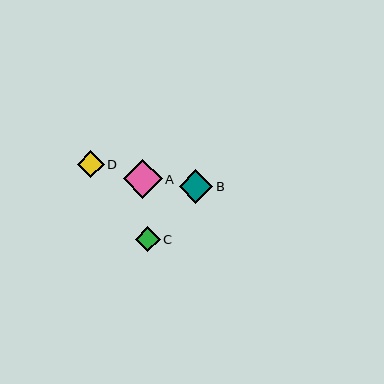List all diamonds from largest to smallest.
From largest to smallest: A, B, D, C.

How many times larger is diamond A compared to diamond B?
Diamond A is approximately 1.2 times the size of diamond B.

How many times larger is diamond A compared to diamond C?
Diamond A is approximately 1.6 times the size of diamond C.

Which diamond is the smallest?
Diamond C is the smallest with a size of approximately 25 pixels.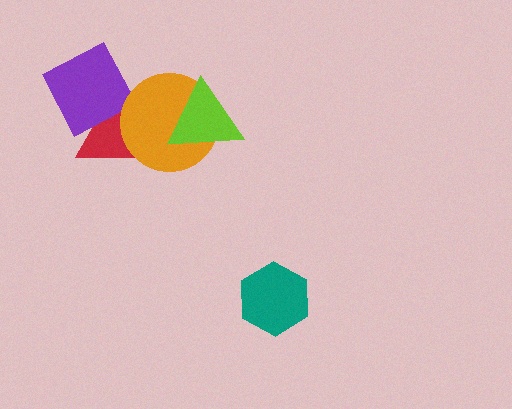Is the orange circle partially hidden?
Yes, it is partially covered by another shape.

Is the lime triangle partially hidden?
No, no other shape covers it.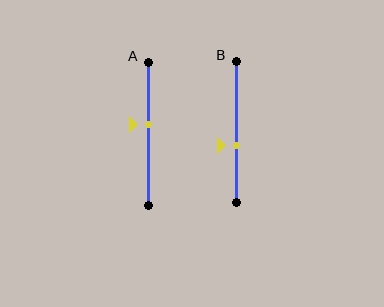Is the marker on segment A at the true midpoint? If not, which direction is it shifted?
No, the marker on segment A is shifted upward by about 7% of the segment length.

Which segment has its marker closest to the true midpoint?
Segment A has its marker closest to the true midpoint.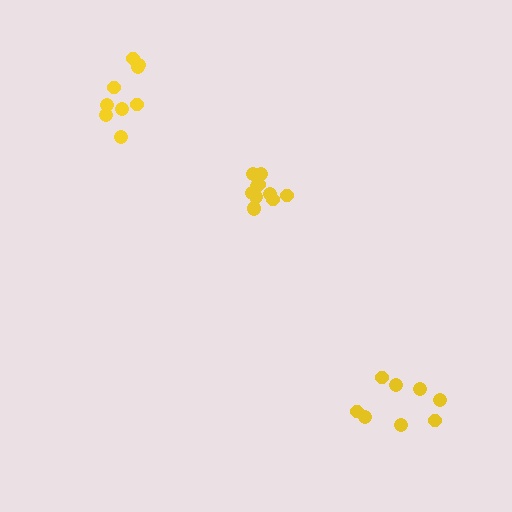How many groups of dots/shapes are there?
There are 3 groups.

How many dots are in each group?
Group 1: 11 dots, Group 2: 8 dots, Group 3: 9 dots (28 total).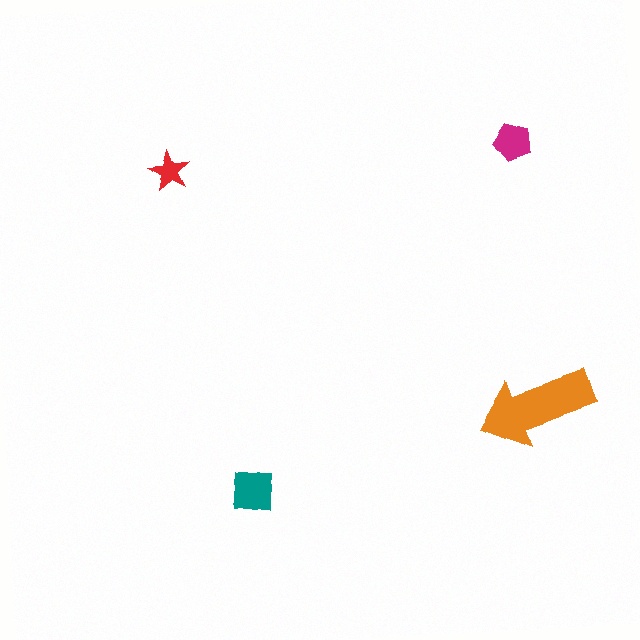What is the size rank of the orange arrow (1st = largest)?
1st.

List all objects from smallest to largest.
The red star, the magenta pentagon, the teal square, the orange arrow.